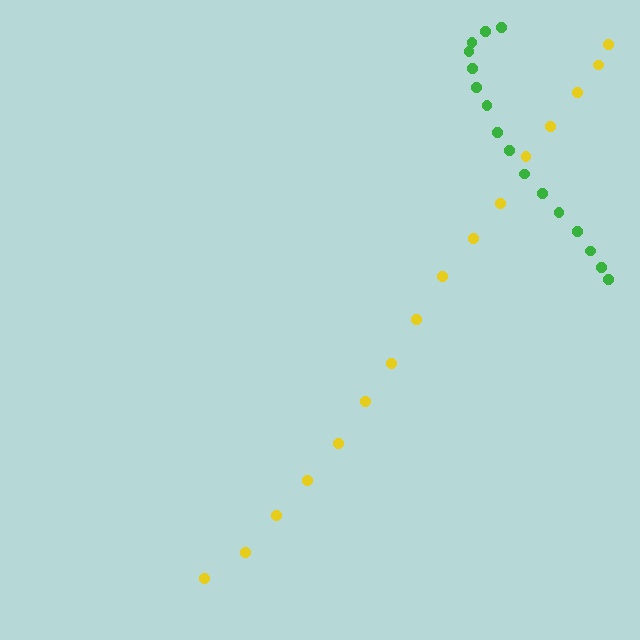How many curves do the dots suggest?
There are 2 distinct paths.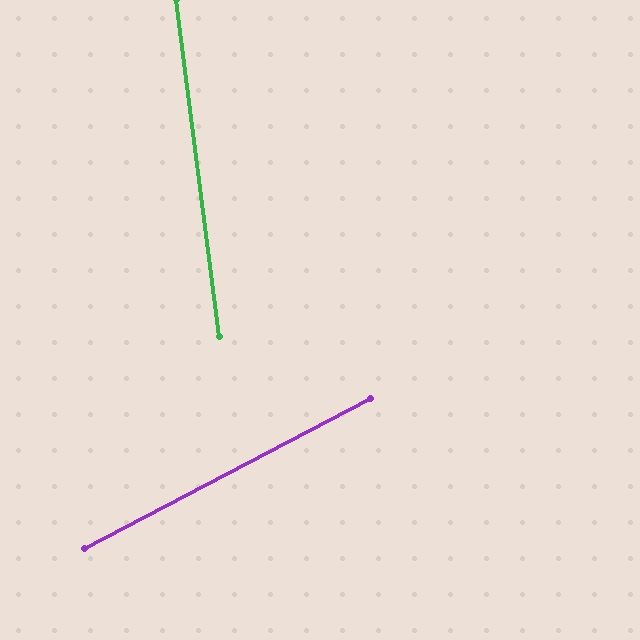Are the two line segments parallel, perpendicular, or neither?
Neither parallel nor perpendicular — they differ by about 70°.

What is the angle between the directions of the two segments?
Approximately 70 degrees.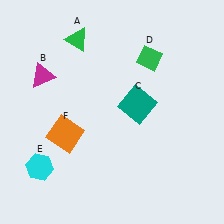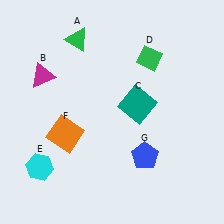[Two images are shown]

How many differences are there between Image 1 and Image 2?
There is 1 difference between the two images.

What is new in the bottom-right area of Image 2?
A blue pentagon (G) was added in the bottom-right area of Image 2.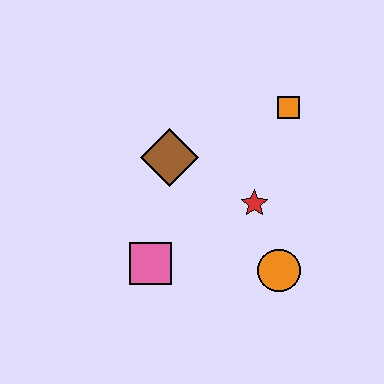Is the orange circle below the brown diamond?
Yes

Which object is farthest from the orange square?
The pink square is farthest from the orange square.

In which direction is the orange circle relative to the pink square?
The orange circle is to the right of the pink square.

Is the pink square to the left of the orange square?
Yes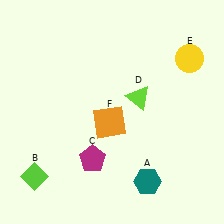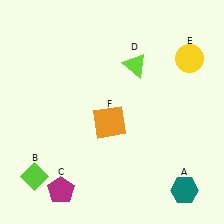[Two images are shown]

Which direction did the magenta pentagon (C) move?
The magenta pentagon (C) moved left.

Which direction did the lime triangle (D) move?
The lime triangle (D) moved up.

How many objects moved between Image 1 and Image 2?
3 objects moved between the two images.